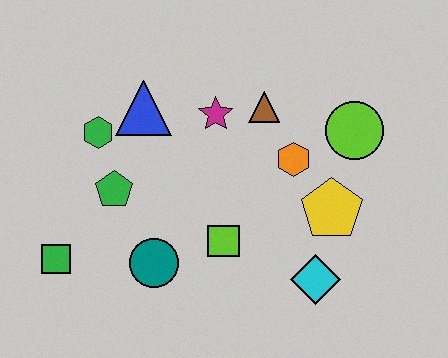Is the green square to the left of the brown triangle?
Yes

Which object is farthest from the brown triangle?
The green square is farthest from the brown triangle.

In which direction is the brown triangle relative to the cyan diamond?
The brown triangle is above the cyan diamond.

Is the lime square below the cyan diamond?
No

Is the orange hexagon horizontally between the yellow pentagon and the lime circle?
No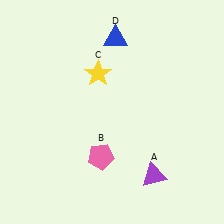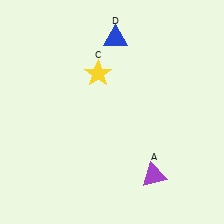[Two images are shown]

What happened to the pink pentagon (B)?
The pink pentagon (B) was removed in Image 2. It was in the bottom-left area of Image 1.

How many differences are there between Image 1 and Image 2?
There is 1 difference between the two images.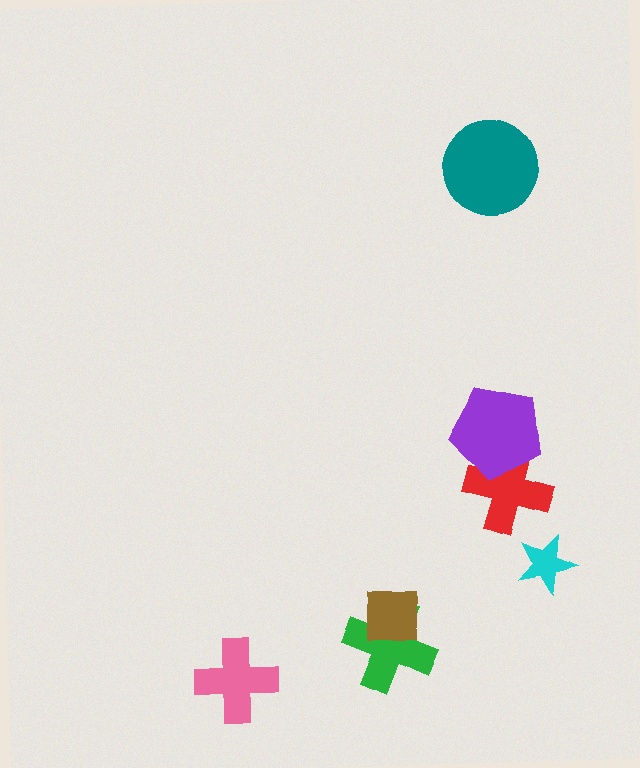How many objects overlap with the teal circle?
0 objects overlap with the teal circle.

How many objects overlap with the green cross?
1 object overlaps with the green cross.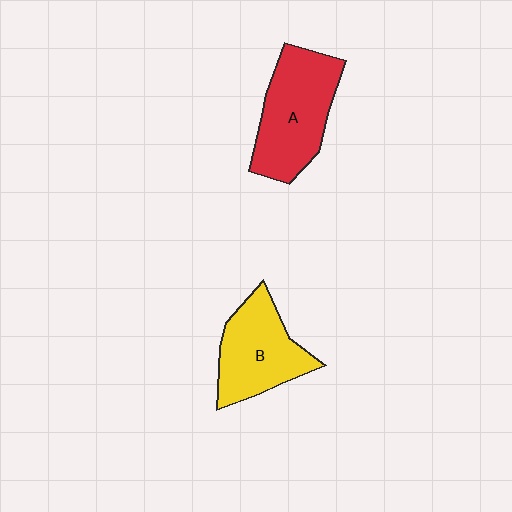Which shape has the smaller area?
Shape B (yellow).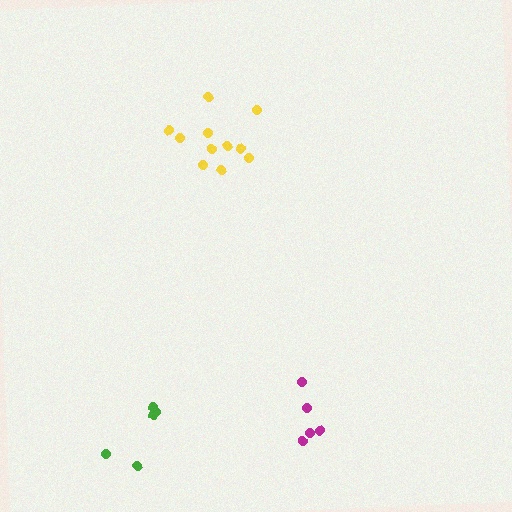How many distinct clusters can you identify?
There are 3 distinct clusters.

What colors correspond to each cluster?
The clusters are colored: green, magenta, yellow.